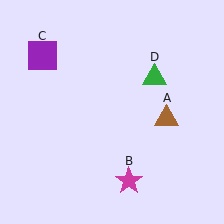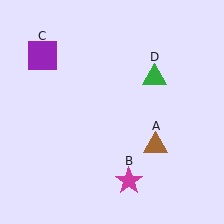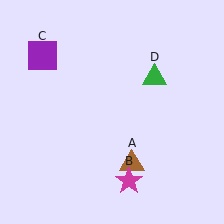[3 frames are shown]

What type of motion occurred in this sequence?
The brown triangle (object A) rotated clockwise around the center of the scene.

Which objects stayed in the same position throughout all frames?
Magenta star (object B) and purple square (object C) and green triangle (object D) remained stationary.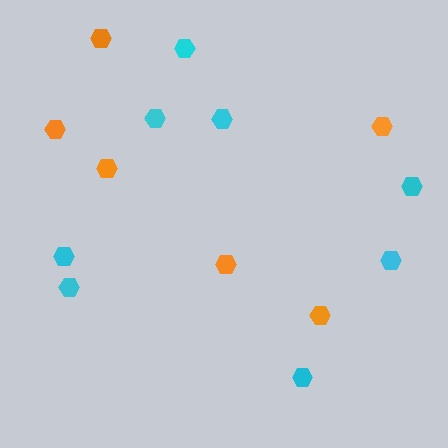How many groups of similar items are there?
There are 2 groups: one group of cyan hexagons (8) and one group of orange hexagons (6).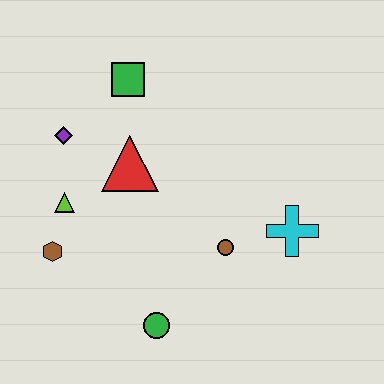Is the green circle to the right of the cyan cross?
No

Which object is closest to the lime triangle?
The brown hexagon is closest to the lime triangle.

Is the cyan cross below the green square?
Yes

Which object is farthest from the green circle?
The green square is farthest from the green circle.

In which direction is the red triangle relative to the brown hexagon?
The red triangle is above the brown hexagon.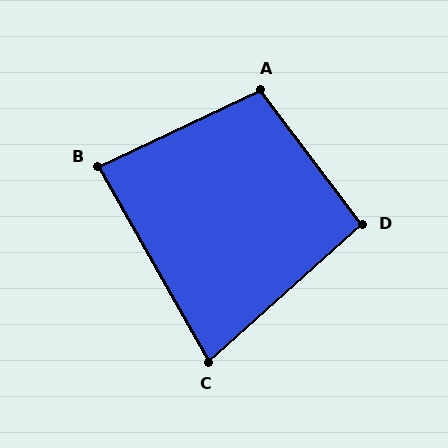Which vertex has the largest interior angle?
A, at approximately 102 degrees.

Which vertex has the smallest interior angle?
C, at approximately 78 degrees.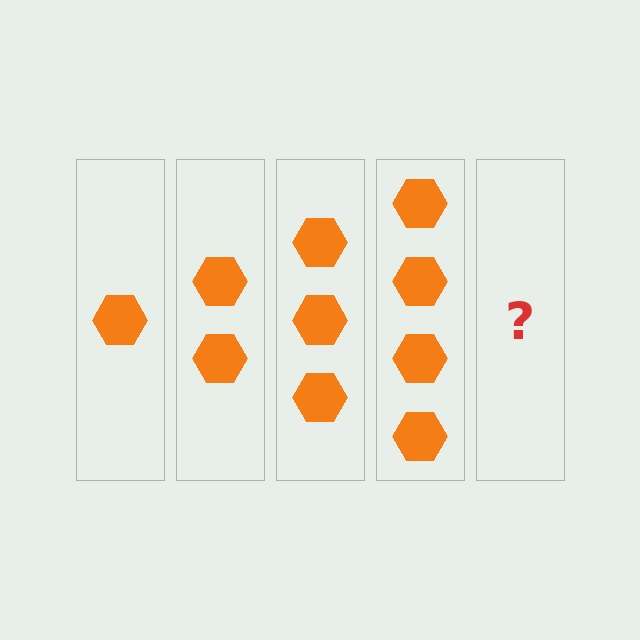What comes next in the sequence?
The next element should be 5 hexagons.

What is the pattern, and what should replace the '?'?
The pattern is that each step adds one more hexagon. The '?' should be 5 hexagons.